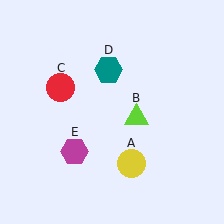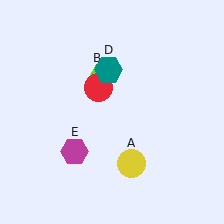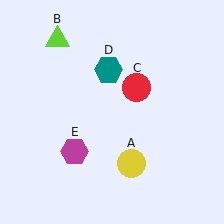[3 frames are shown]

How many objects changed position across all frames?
2 objects changed position: lime triangle (object B), red circle (object C).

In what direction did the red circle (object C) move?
The red circle (object C) moved right.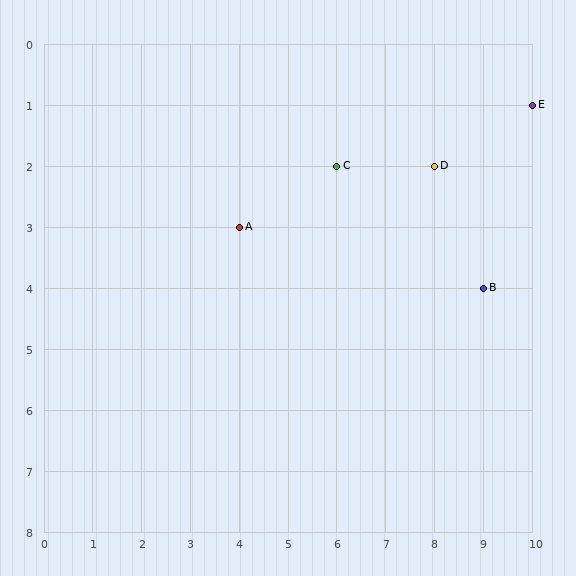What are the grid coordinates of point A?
Point A is at grid coordinates (4, 3).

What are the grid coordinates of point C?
Point C is at grid coordinates (6, 2).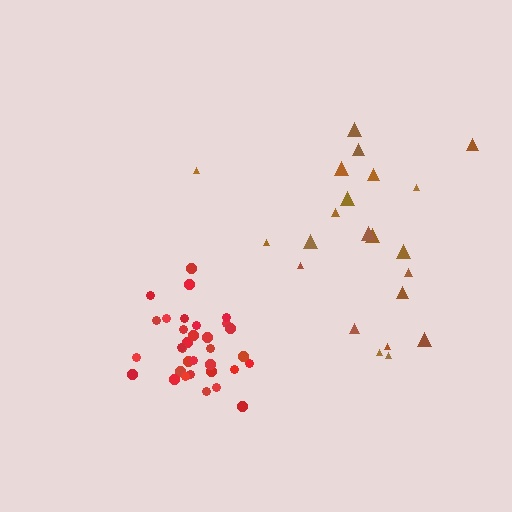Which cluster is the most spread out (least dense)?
Brown.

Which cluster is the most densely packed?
Red.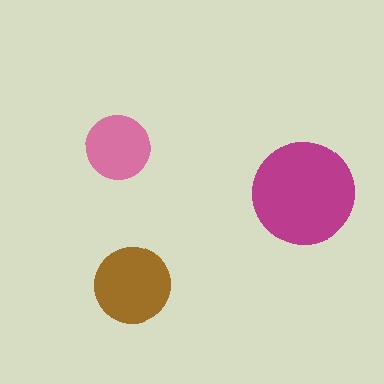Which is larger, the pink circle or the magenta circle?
The magenta one.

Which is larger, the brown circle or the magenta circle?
The magenta one.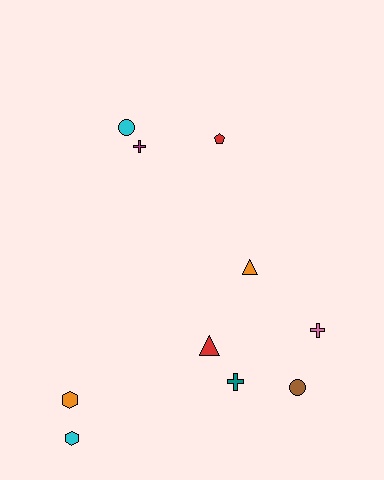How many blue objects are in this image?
There are no blue objects.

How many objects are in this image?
There are 10 objects.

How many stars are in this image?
There are no stars.